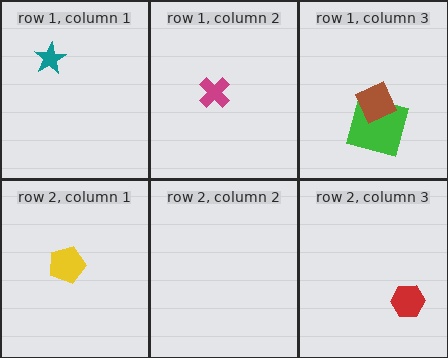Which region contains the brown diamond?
The row 1, column 3 region.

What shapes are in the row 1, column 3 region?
The green square, the brown diamond.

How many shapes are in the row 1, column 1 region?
1.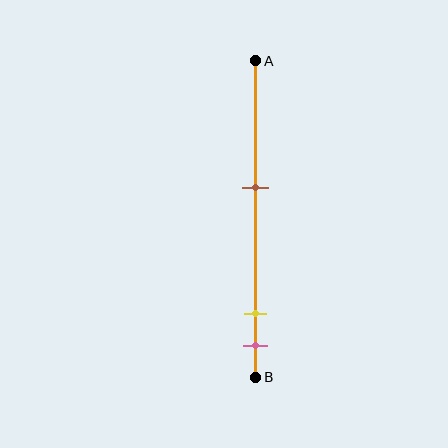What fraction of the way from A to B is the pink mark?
The pink mark is approximately 90% (0.9) of the way from A to B.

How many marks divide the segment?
There are 3 marks dividing the segment.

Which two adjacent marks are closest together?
The yellow and pink marks are the closest adjacent pair.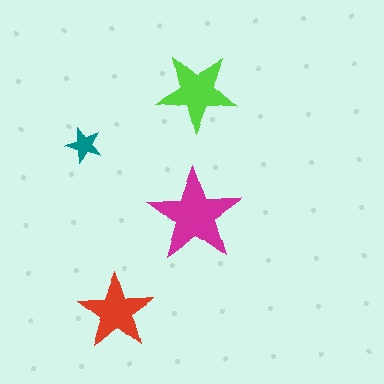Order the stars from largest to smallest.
the magenta one, the lime one, the red one, the teal one.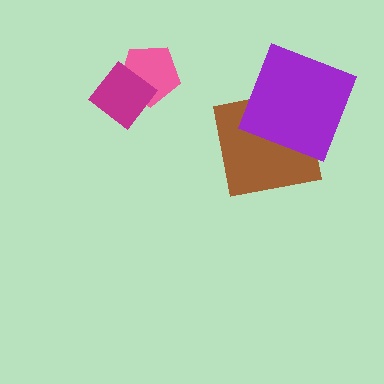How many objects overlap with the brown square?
1 object overlaps with the brown square.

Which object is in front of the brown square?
The purple square is in front of the brown square.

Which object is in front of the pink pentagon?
The magenta diamond is in front of the pink pentagon.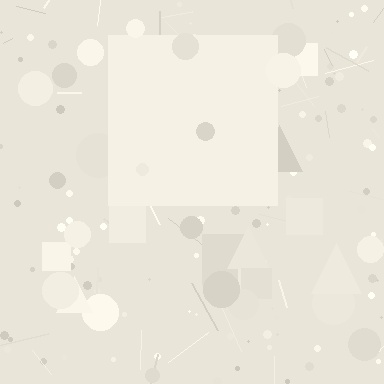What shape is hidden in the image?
A square is hidden in the image.